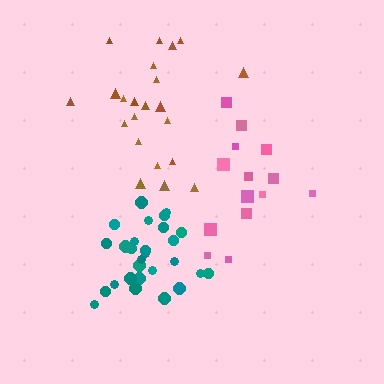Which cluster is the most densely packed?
Teal.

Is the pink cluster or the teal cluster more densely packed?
Teal.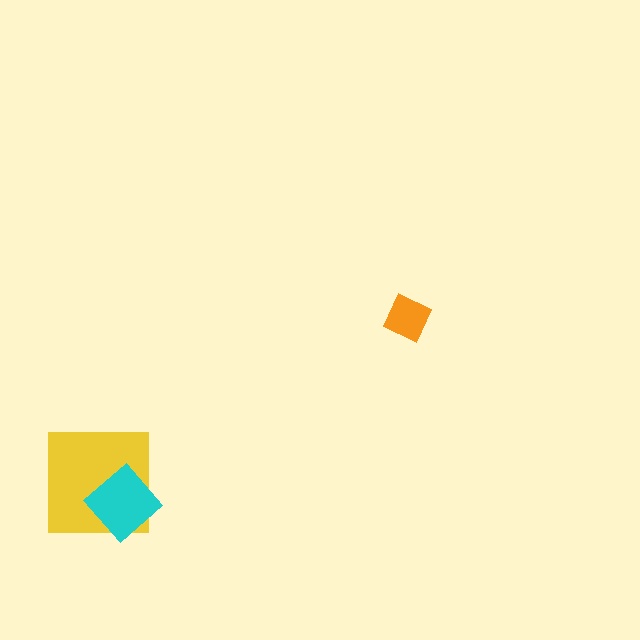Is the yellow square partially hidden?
Yes, it is partially covered by another shape.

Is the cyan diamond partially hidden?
No, no other shape covers it.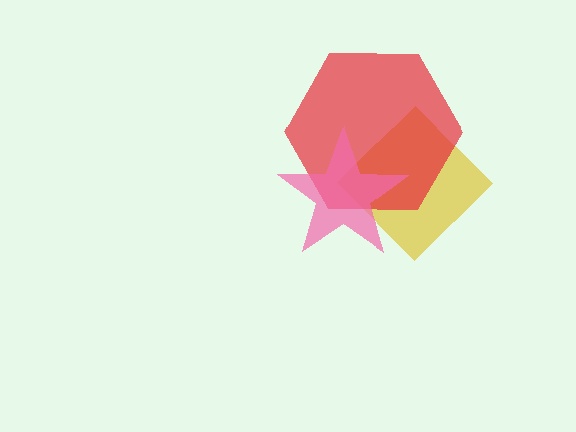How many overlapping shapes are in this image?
There are 3 overlapping shapes in the image.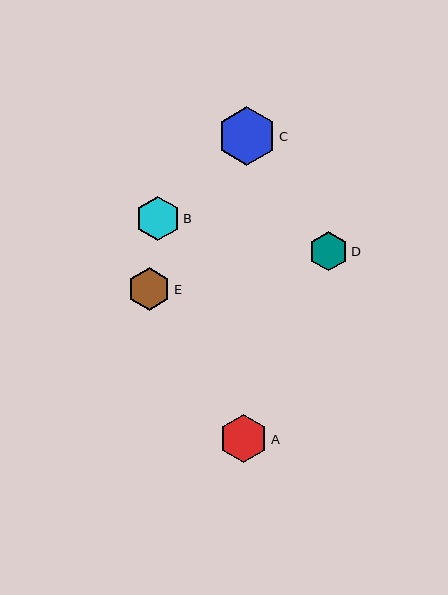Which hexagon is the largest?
Hexagon C is the largest with a size of approximately 59 pixels.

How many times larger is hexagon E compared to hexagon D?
Hexagon E is approximately 1.1 times the size of hexagon D.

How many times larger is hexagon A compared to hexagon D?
Hexagon A is approximately 1.3 times the size of hexagon D.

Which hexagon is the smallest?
Hexagon D is the smallest with a size of approximately 39 pixels.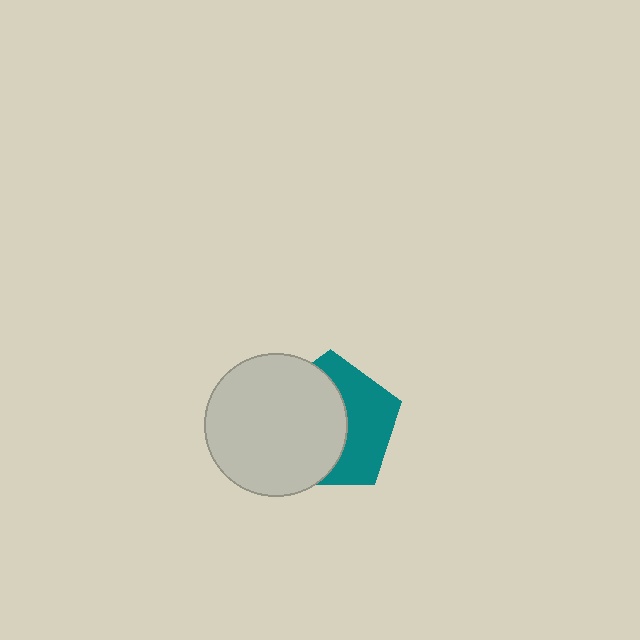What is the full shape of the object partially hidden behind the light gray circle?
The partially hidden object is a teal pentagon.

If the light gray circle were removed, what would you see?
You would see the complete teal pentagon.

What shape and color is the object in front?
The object in front is a light gray circle.